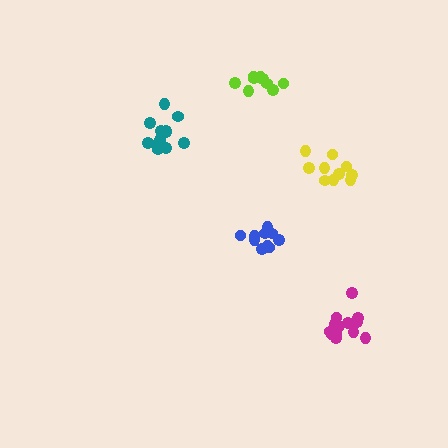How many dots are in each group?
Group 1: 14 dots, Group 2: 9 dots, Group 3: 12 dots, Group 4: 10 dots, Group 5: 10 dots (55 total).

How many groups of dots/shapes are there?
There are 5 groups.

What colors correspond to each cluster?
The clusters are colored: magenta, lime, teal, blue, yellow.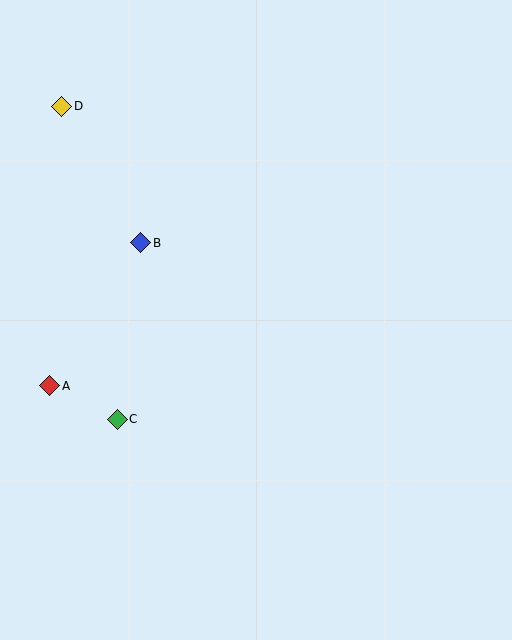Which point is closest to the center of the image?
Point B at (141, 243) is closest to the center.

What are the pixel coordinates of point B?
Point B is at (141, 243).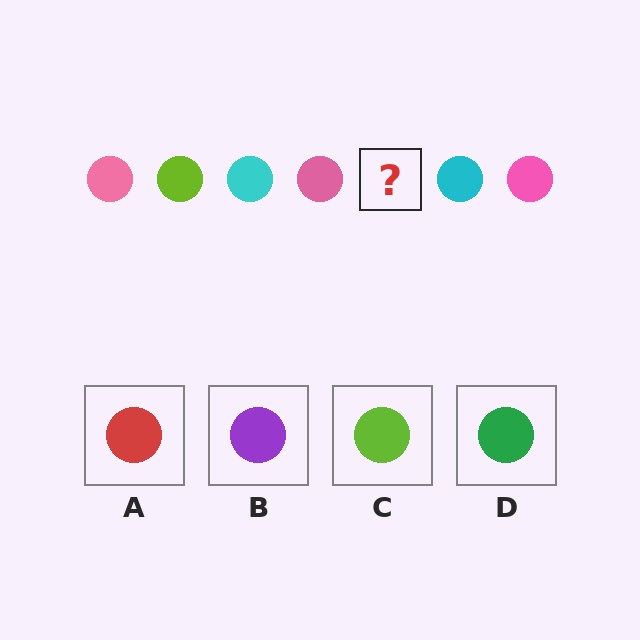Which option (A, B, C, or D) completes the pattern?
C.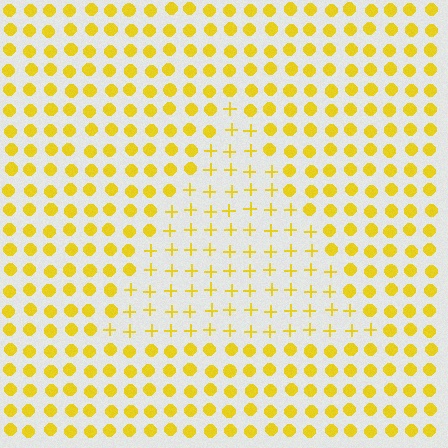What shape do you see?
I see a triangle.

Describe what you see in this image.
The image is filled with small yellow elements arranged in a uniform grid. A triangle-shaped region contains plus signs, while the surrounding area contains circles. The boundary is defined purely by the change in element shape.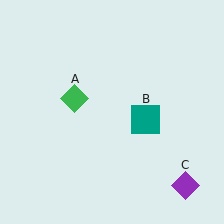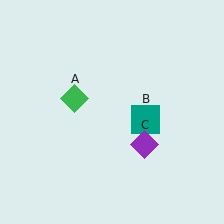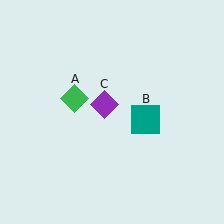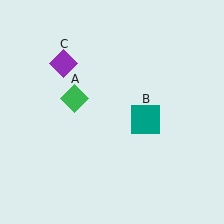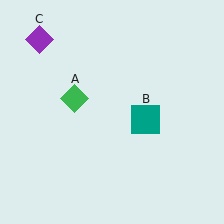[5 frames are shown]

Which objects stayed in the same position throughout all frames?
Green diamond (object A) and teal square (object B) remained stationary.